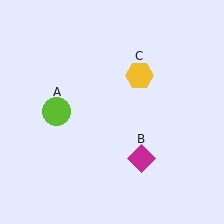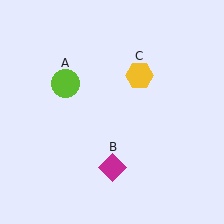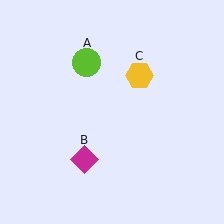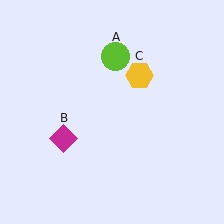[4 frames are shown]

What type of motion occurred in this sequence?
The lime circle (object A), magenta diamond (object B) rotated clockwise around the center of the scene.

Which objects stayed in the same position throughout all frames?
Yellow hexagon (object C) remained stationary.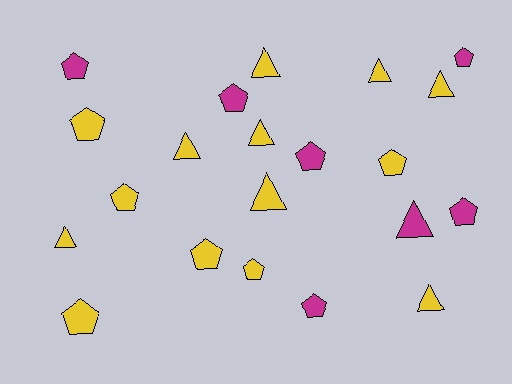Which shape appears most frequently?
Pentagon, with 12 objects.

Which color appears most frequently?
Yellow, with 14 objects.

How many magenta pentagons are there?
There are 6 magenta pentagons.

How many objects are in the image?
There are 21 objects.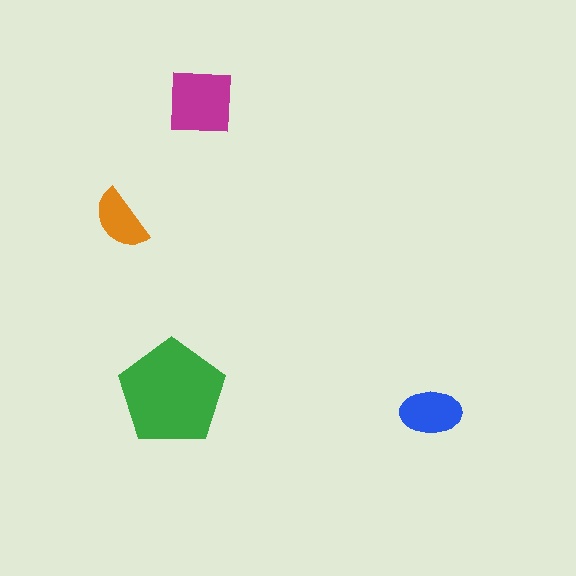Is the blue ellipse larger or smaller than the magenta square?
Smaller.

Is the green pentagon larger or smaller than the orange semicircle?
Larger.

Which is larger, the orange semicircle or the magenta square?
The magenta square.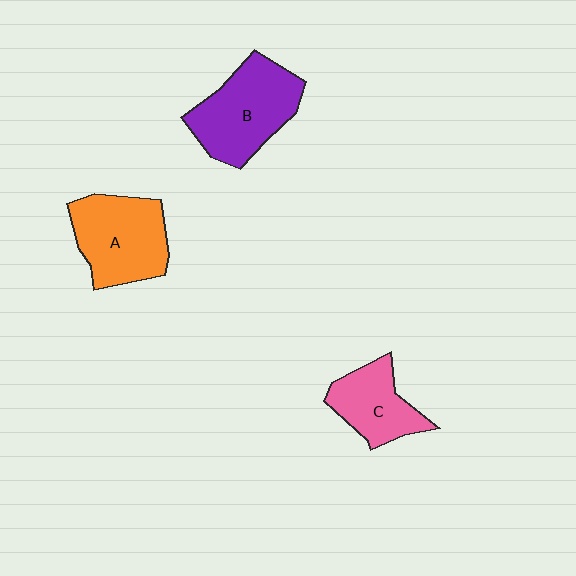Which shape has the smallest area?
Shape C (pink).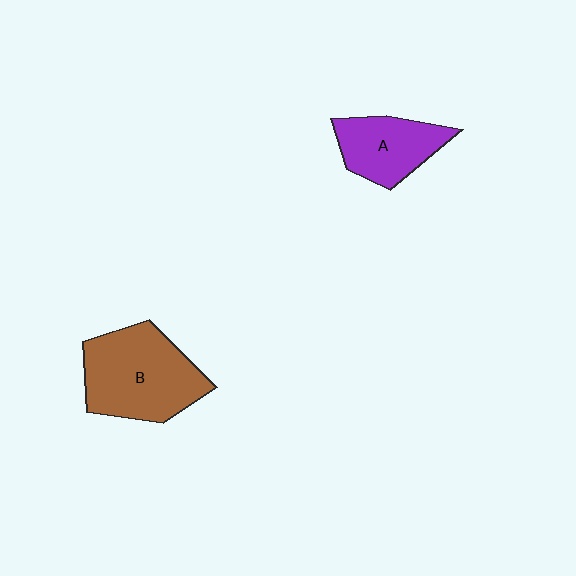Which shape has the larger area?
Shape B (brown).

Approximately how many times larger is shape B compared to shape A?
Approximately 1.6 times.